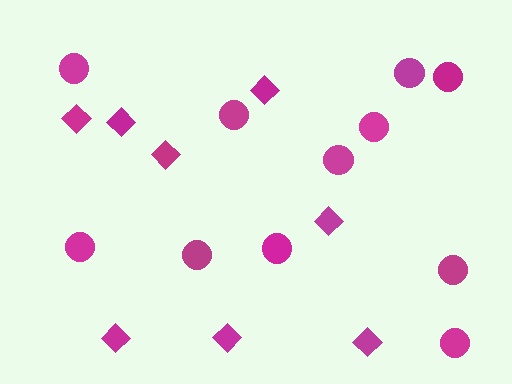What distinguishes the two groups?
There are 2 groups: one group of circles (11) and one group of diamonds (8).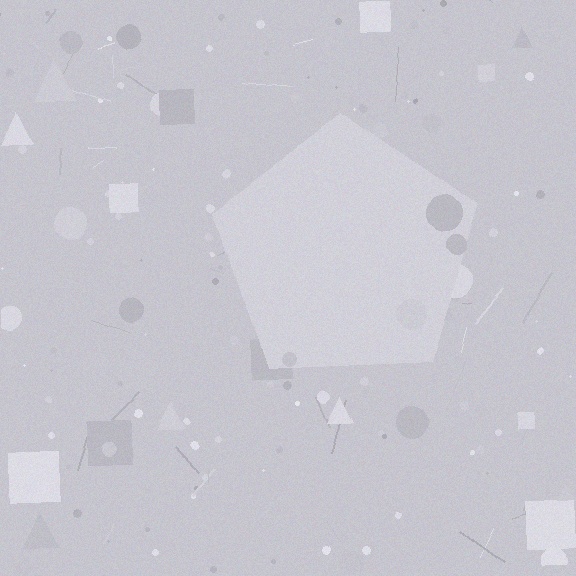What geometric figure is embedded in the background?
A pentagon is embedded in the background.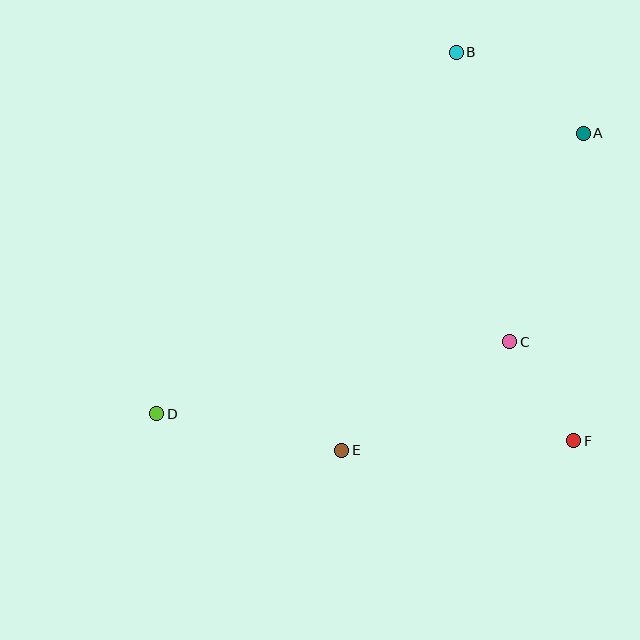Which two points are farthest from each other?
Points A and D are farthest from each other.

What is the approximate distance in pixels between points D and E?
The distance between D and E is approximately 189 pixels.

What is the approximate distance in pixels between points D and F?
The distance between D and F is approximately 418 pixels.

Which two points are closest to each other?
Points C and F are closest to each other.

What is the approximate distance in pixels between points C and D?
The distance between C and D is approximately 360 pixels.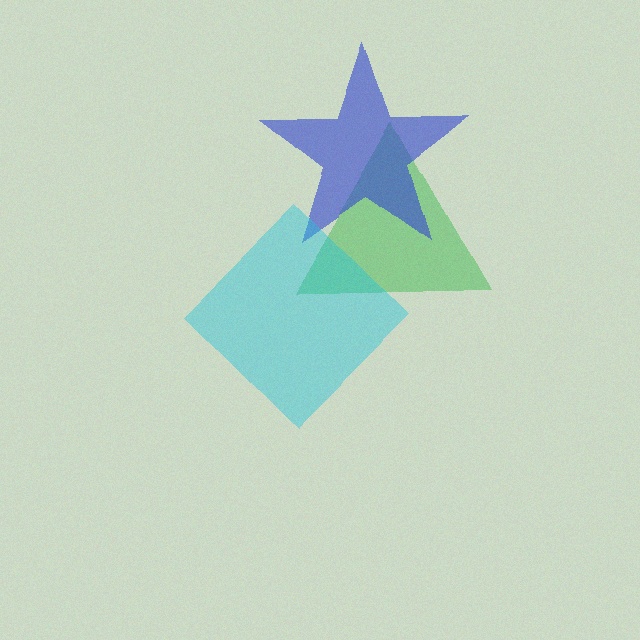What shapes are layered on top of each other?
The layered shapes are: a green triangle, a blue star, a cyan diamond.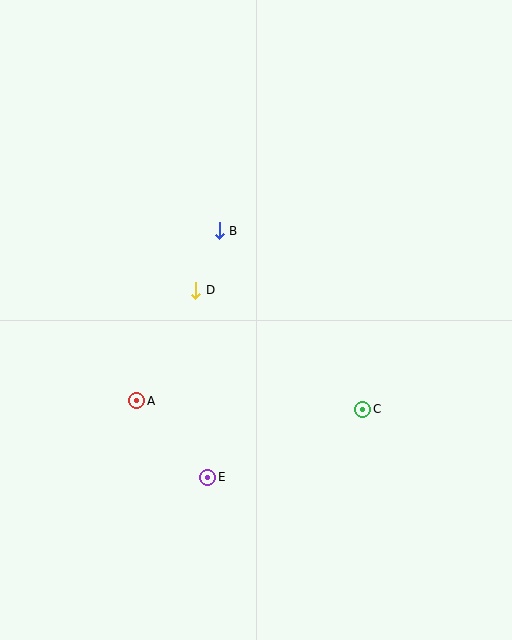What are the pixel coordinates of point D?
Point D is at (196, 290).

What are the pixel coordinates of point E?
Point E is at (208, 477).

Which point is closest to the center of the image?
Point D at (196, 290) is closest to the center.